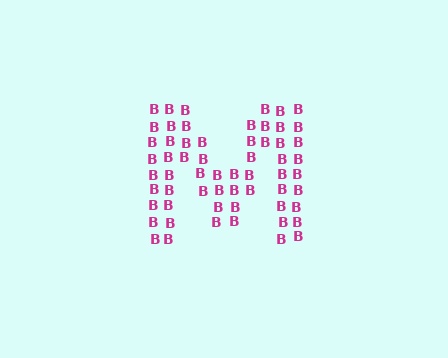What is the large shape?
The large shape is the letter M.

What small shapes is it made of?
It is made of small letter B's.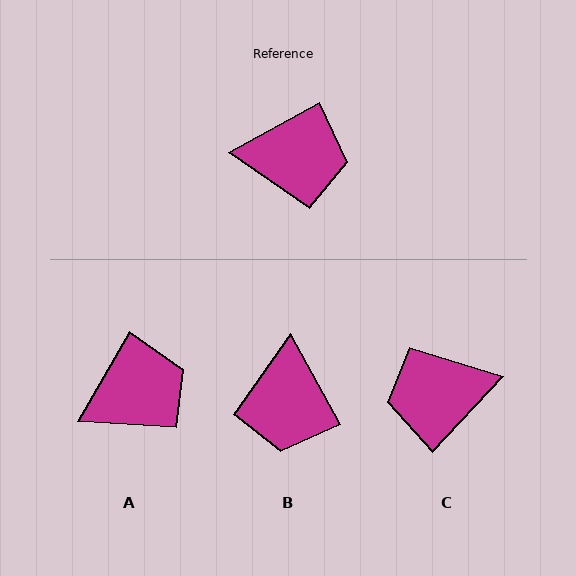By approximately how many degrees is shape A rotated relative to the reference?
Approximately 31 degrees counter-clockwise.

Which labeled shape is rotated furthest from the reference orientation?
C, about 163 degrees away.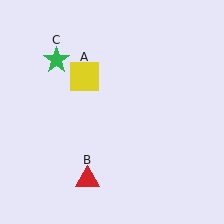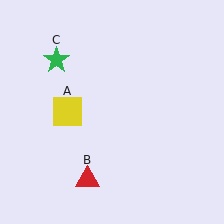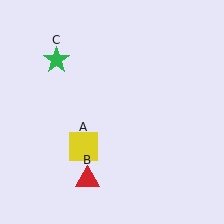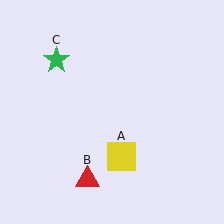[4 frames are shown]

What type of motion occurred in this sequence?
The yellow square (object A) rotated counterclockwise around the center of the scene.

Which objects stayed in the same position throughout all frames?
Red triangle (object B) and green star (object C) remained stationary.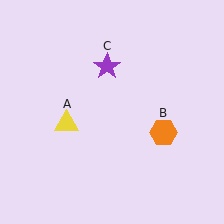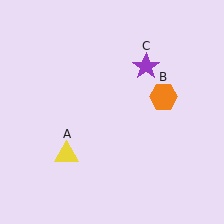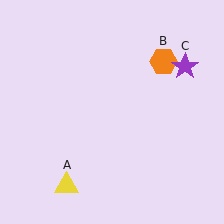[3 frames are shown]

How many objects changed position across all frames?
3 objects changed position: yellow triangle (object A), orange hexagon (object B), purple star (object C).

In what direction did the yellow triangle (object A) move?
The yellow triangle (object A) moved down.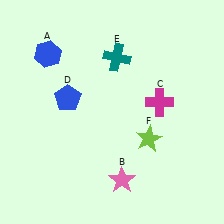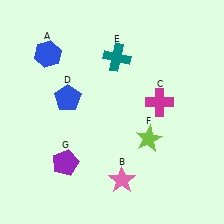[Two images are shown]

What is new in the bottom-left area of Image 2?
A purple pentagon (G) was added in the bottom-left area of Image 2.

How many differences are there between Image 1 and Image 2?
There is 1 difference between the two images.